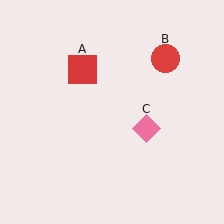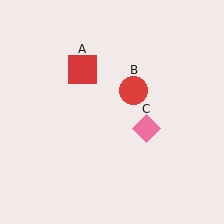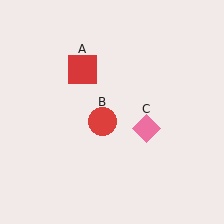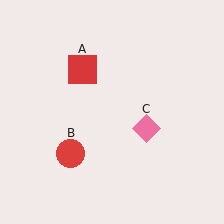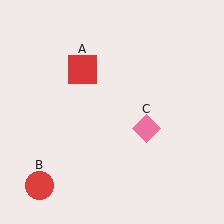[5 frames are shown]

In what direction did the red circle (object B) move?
The red circle (object B) moved down and to the left.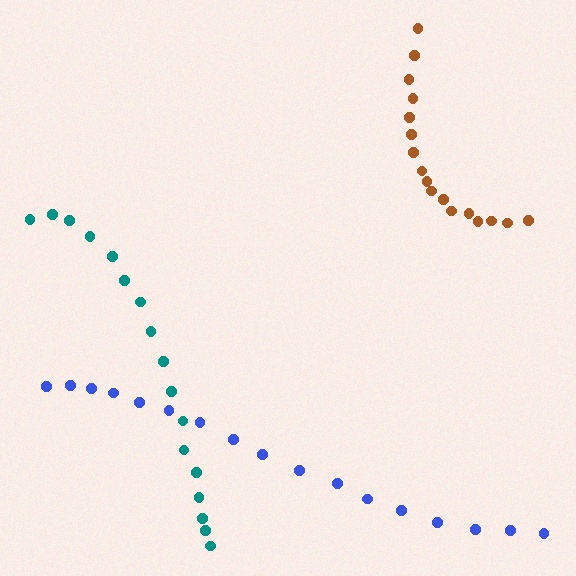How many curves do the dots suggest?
There are 3 distinct paths.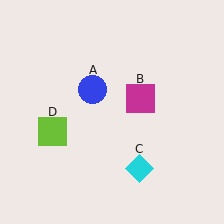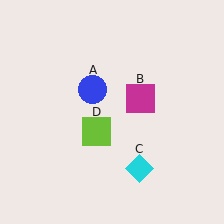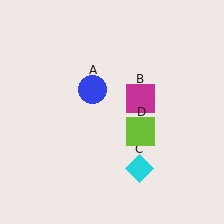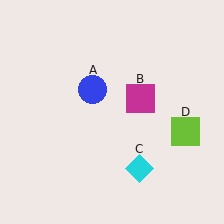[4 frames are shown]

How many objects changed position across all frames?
1 object changed position: lime square (object D).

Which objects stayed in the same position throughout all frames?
Blue circle (object A) and magenta square (object B) and cyan diamond (object C) remained stationary.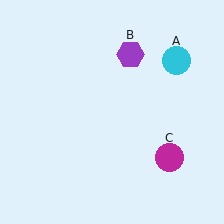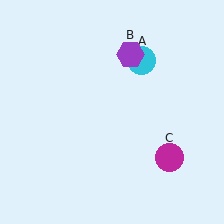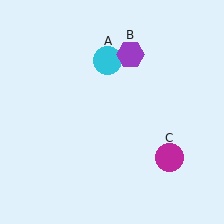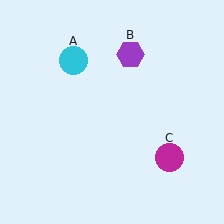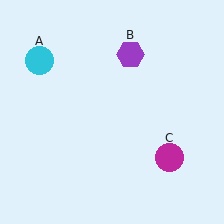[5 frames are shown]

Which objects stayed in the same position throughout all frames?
Purple hexagon (object B) and magenta circle (object C) remained stationary.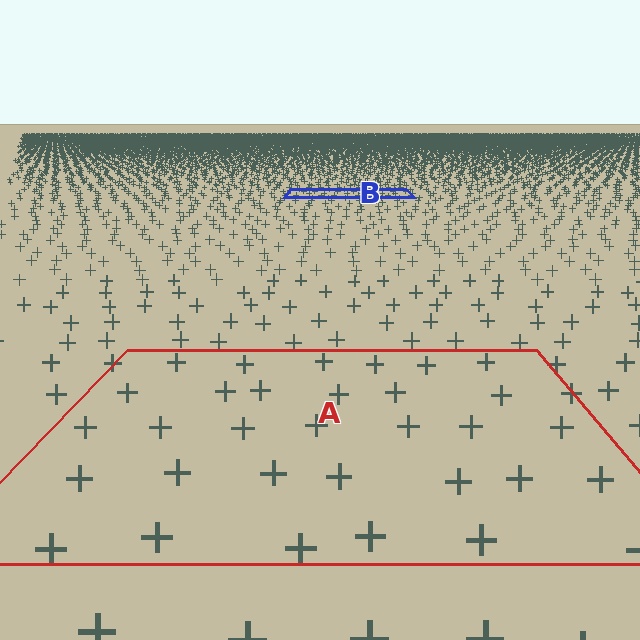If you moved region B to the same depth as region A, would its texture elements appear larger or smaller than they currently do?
They would appear larger. At a closer depth, the same texture elements are projected at a bigger on-screen size.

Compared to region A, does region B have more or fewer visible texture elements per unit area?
Region B has more texture elements per unit area — they are packed more densely because it is farther away.